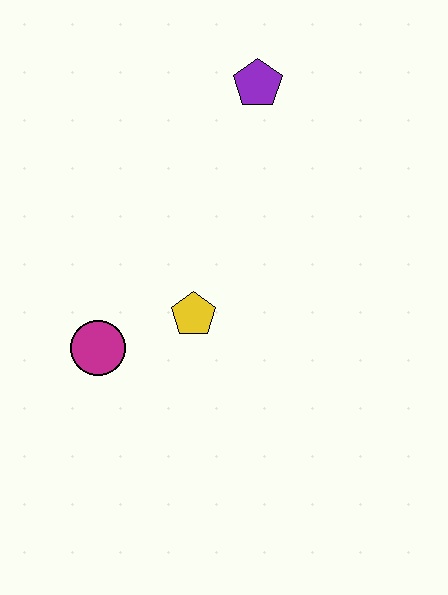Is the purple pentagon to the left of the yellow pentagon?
No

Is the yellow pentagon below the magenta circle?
No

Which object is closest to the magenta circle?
The yellow pentagon is closest to the magenta circle.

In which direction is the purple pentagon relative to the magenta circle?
The purple pentagon is above the magenta circle.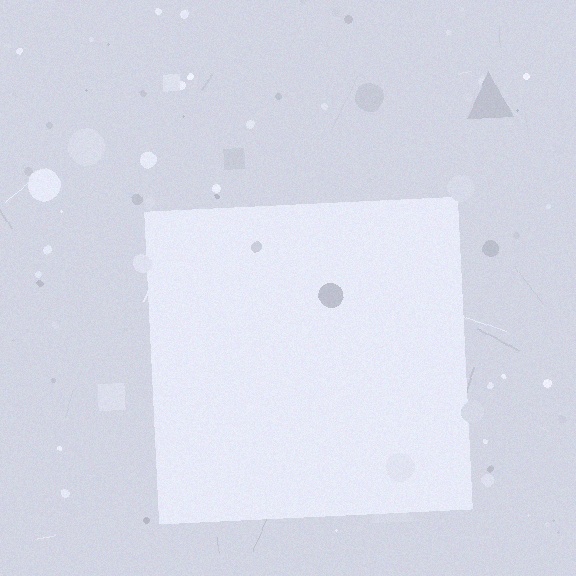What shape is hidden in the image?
A square is hidden in the image.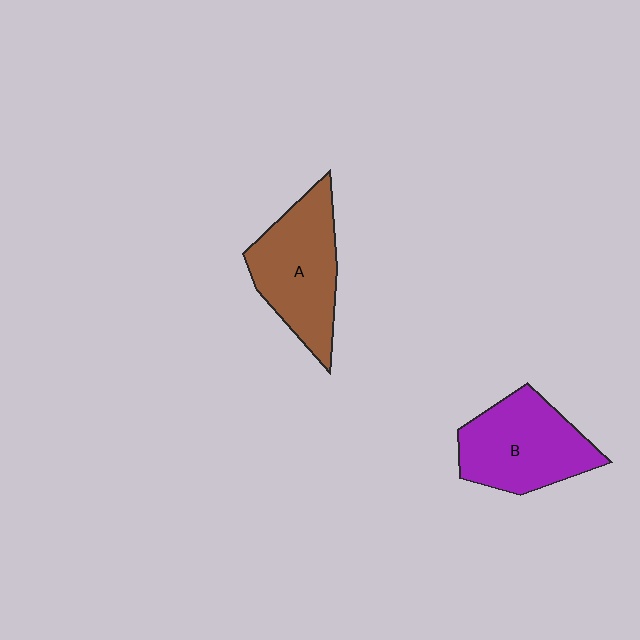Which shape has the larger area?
Shape A (brown).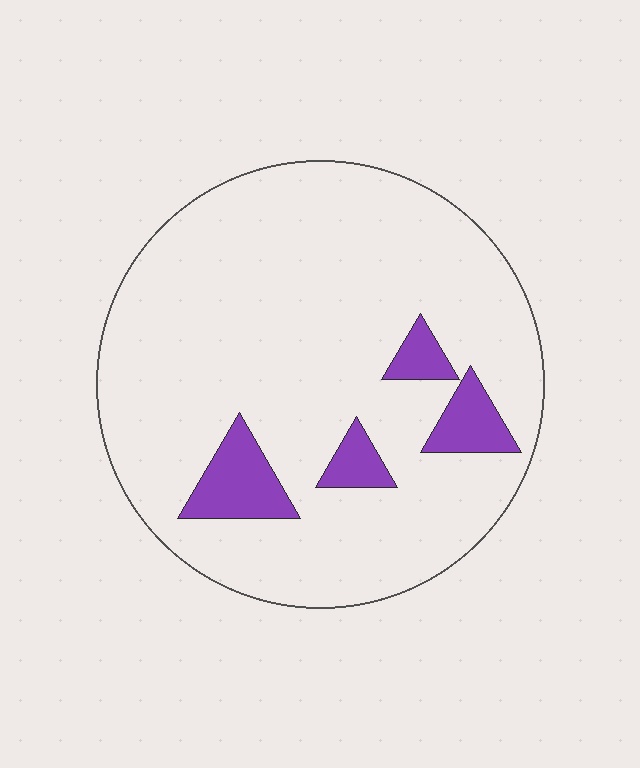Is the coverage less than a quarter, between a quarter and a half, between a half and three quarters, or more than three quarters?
Less than a quarter.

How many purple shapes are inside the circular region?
4.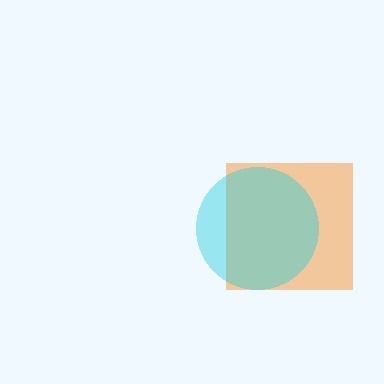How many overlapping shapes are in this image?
There are 2 overlapping shapes in the image.